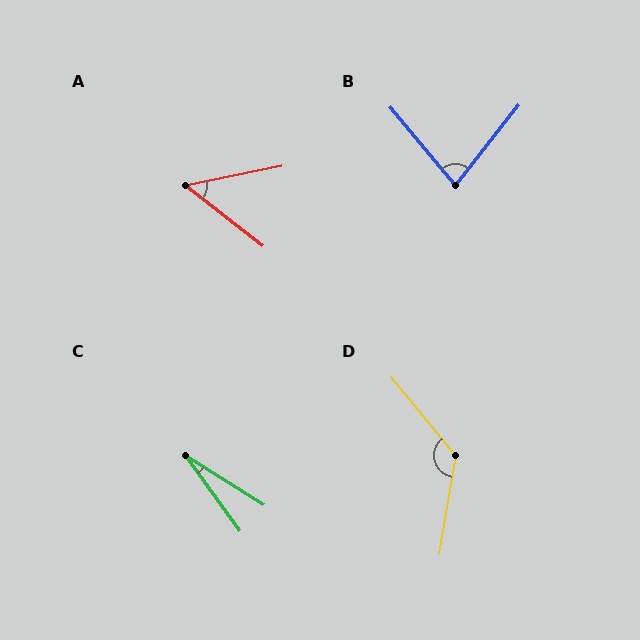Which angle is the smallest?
C, at approximately 22 degrees.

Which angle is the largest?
D, at approximately 131 degrees.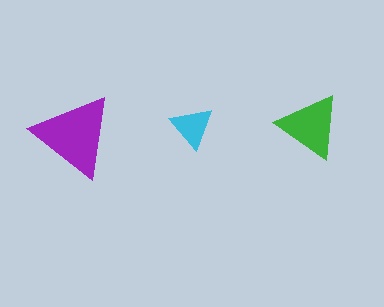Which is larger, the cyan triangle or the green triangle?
The green one.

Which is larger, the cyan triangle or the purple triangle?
The purple one.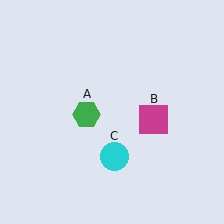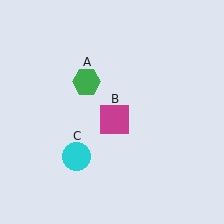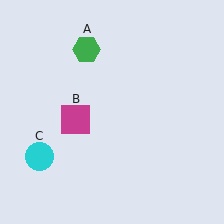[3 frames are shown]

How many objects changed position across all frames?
3 objects changed position: green hexagon (object A), magenta square (object B), cyan circle (object C).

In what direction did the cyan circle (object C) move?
The cyan circle (object C) moved left.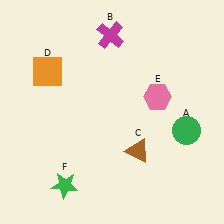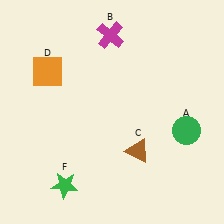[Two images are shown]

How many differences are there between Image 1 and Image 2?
There is 1 difference between the two images.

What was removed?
The pink hexagon (E) was removed in Image 2.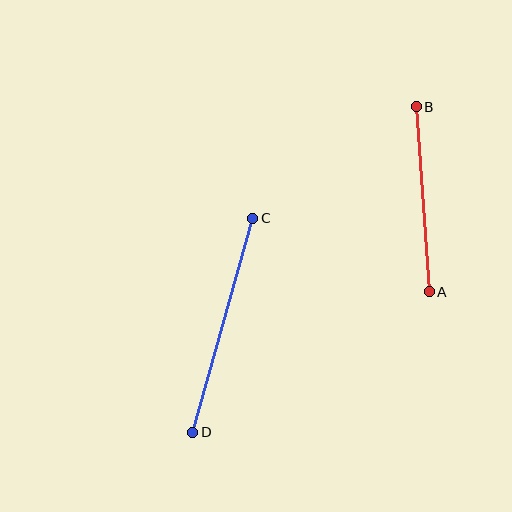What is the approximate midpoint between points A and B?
The midpoint is at approximately (423, 199) pixels.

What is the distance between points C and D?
The distance is approximately 222 pixels.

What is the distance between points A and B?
The distance is approximately 185 pixels.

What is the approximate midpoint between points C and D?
The midpoint is at approximately (223, 325) pixels.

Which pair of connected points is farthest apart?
Points C and D are farthest apart.